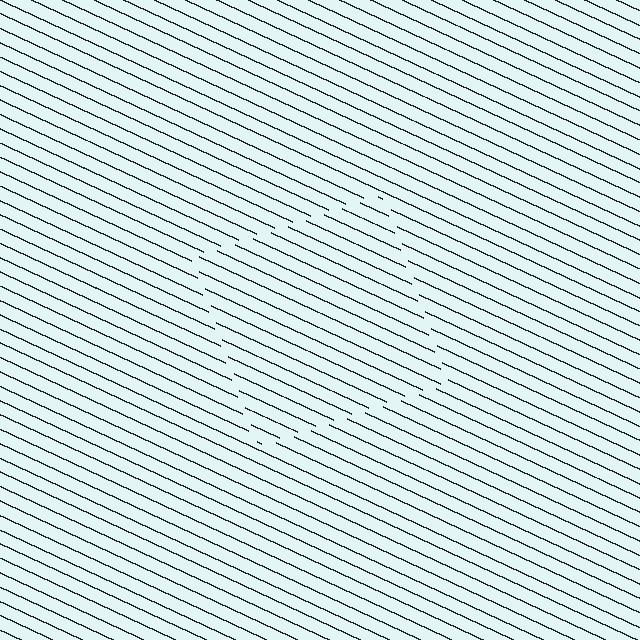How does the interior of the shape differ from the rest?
The interior of the shape contains the same grating, shifted by half a period — the contour is defined by the phase discontinuity where line-ends from the inner and outer gratings abut.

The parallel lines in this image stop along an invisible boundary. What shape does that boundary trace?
An illusory square. The interior of the shape contains the same grating, shifted by half a period — the contour is defined by the phase discontinuity where line-ends from the inner and outer gratings abut.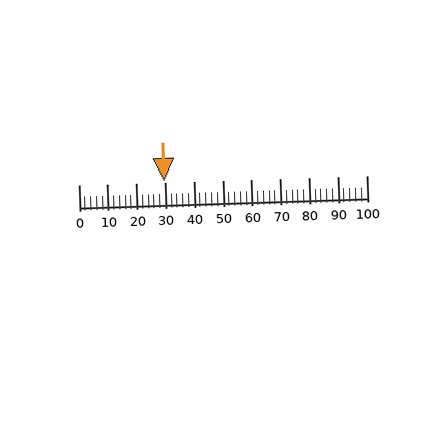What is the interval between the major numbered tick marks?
The major tick marks are spaced 10 units apart.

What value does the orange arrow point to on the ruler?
The orange arrow points to approximately 30.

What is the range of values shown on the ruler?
The ruler shows values from 0 to 100.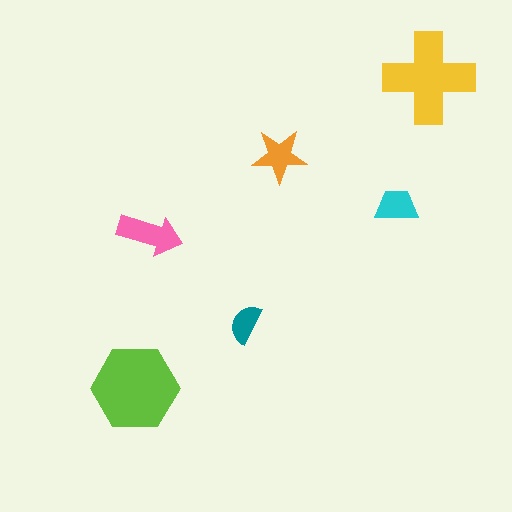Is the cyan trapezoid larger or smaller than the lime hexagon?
Smaller.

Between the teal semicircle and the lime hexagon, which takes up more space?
The lime hexagon.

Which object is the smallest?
The teal semicircle.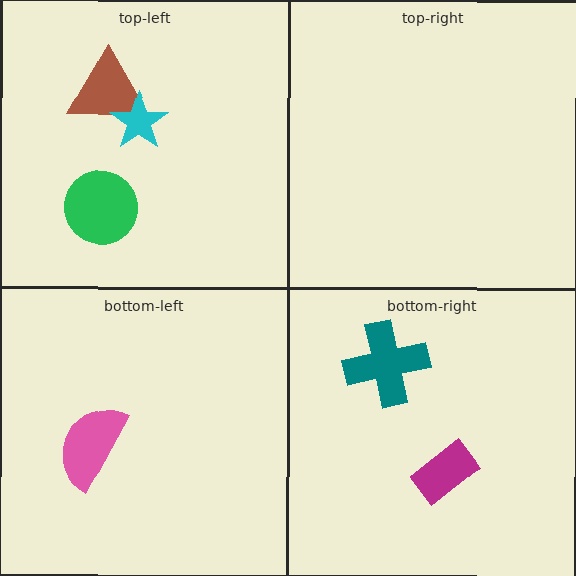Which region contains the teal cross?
The bottom-right region.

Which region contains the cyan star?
The top-left region.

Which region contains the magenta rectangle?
The bottom-right region.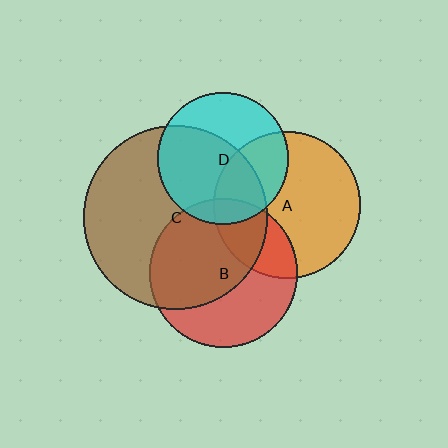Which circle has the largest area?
Circle C (brown).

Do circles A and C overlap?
Yes.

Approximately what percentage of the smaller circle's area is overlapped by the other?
Approximately 25%.